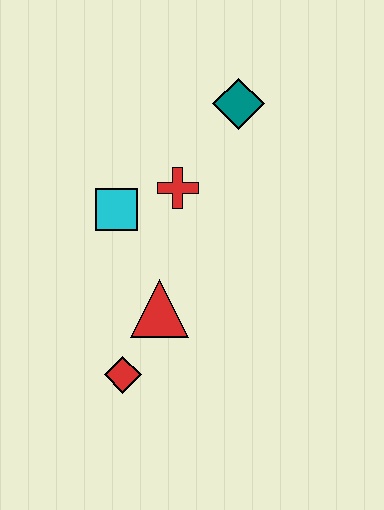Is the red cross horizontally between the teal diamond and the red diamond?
Yes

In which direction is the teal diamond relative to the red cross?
The teal diamond is above the red cross.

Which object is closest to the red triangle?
The red diamond is closest to the red triangle.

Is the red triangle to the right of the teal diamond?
No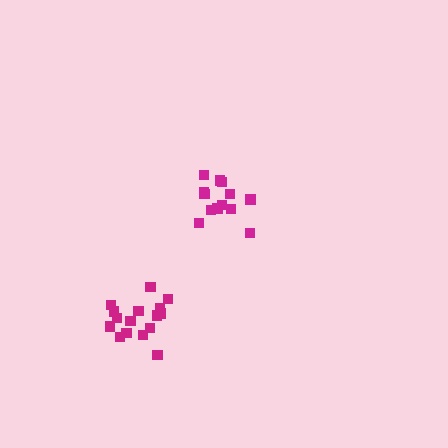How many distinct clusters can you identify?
There are 2 distinct clusters.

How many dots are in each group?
Group 1: 17 dots, Group 2: 14 dots (31 total).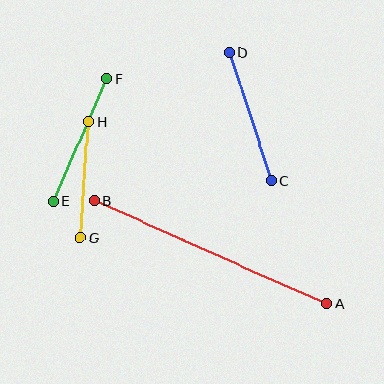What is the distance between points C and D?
The distance is approximately 135 pixels.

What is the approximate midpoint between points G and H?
The midpoint is at approximately (85, 180) pixels.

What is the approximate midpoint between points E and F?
The midpoint is at approximately (80, 140) pixels.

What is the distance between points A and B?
The distance is approximately 254 pixels.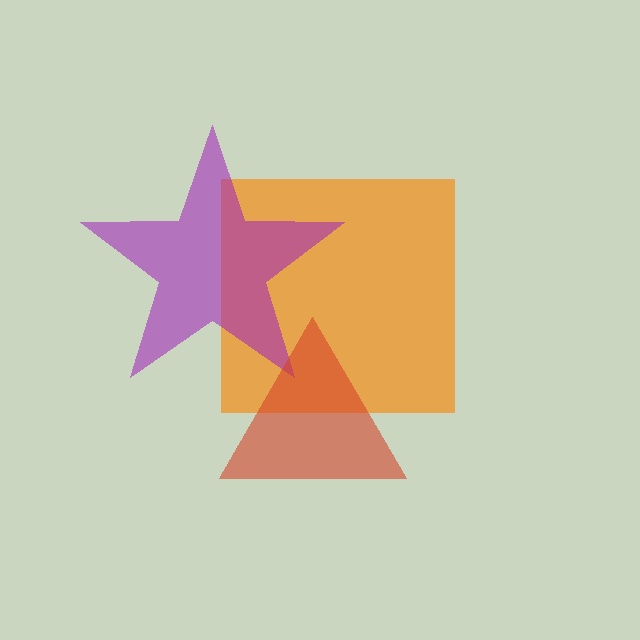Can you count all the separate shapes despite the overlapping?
Yes, there are 3 separate shapes.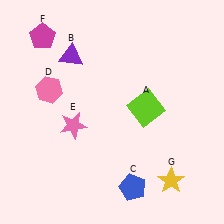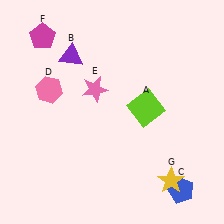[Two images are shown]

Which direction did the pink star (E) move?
The pink star (E) moved up.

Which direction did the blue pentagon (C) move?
The blue pentagon (C) moved right.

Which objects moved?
The objects that moved are: the blue pentagon (C), the pink star (E).